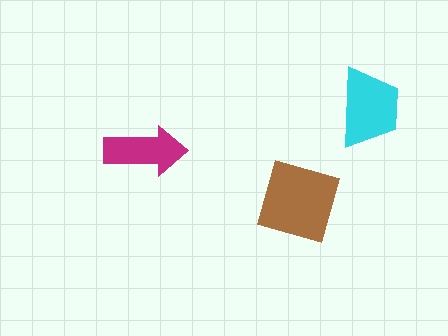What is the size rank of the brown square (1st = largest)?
1st.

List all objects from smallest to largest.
The magenta arrow, the cyan trapezoid, the brown square.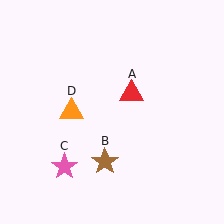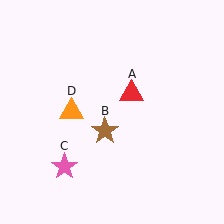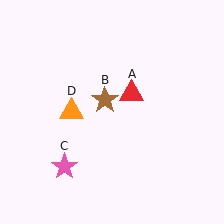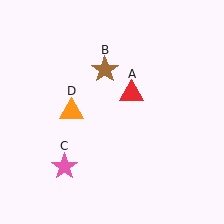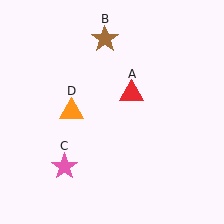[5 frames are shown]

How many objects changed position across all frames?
1 object changed position: brown star (object B).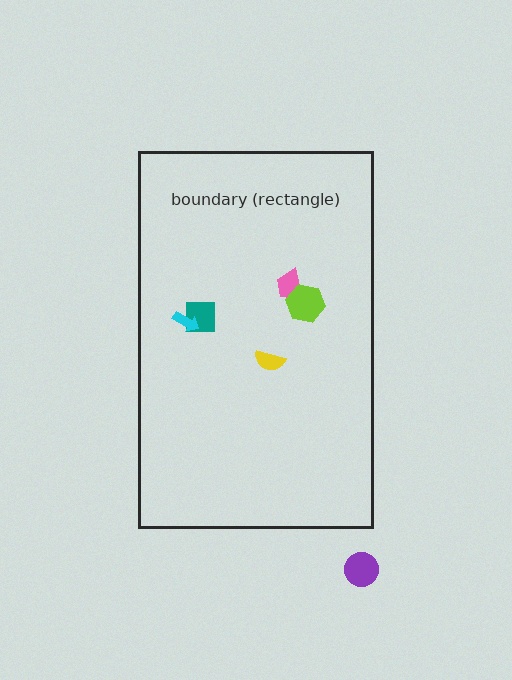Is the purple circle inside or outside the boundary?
Outside.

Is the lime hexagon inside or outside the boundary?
Inside.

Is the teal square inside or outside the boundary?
Inside.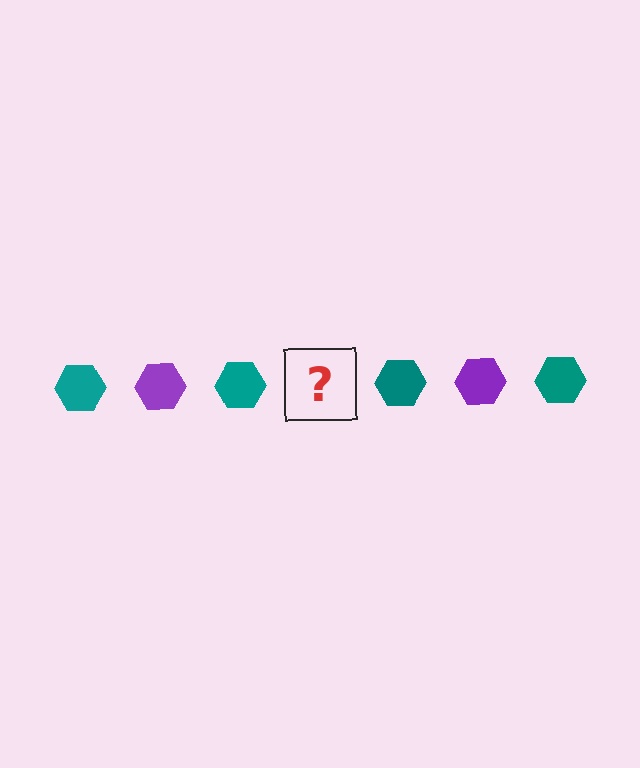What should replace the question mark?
The question mark should be replaced with a purple hexagon.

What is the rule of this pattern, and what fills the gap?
The rule is that the pattern cycles through teal, purple hexagons. The gap should be filled with a purple hexagon.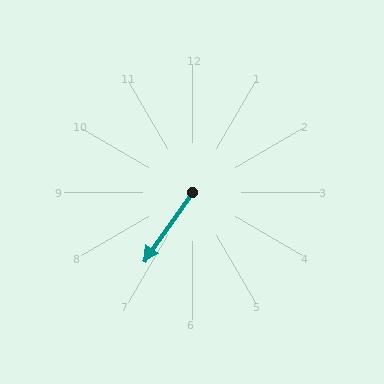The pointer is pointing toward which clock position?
Roughly 7 o'clock.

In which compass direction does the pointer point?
Southwest.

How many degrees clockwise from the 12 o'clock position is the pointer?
Approximately 215 degrees.